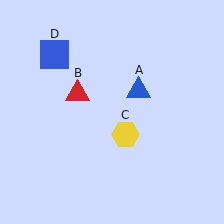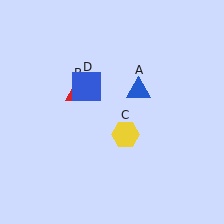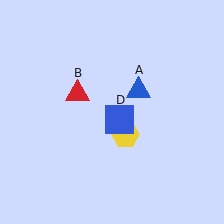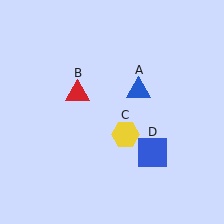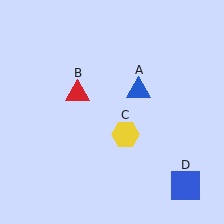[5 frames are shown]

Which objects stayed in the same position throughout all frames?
Blue triangle (object A) and red triangle (object B) and yellow hexagon (object C) remained stationary.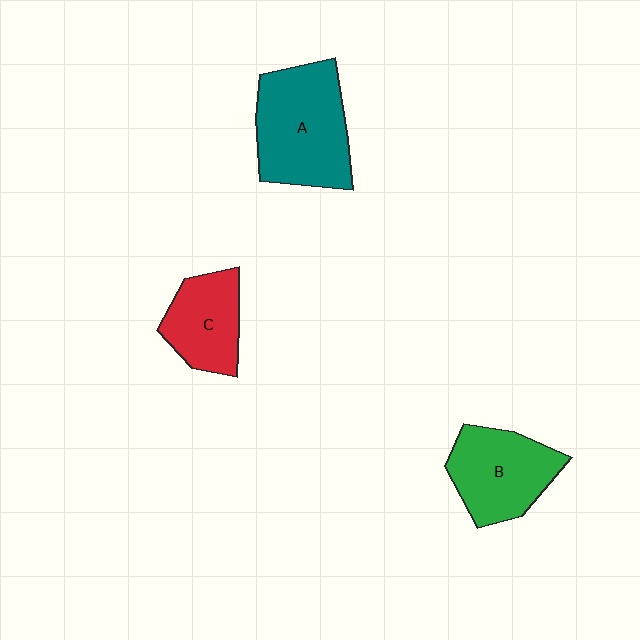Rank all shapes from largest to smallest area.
From largest to smallest: A (teal), B (green), C (red).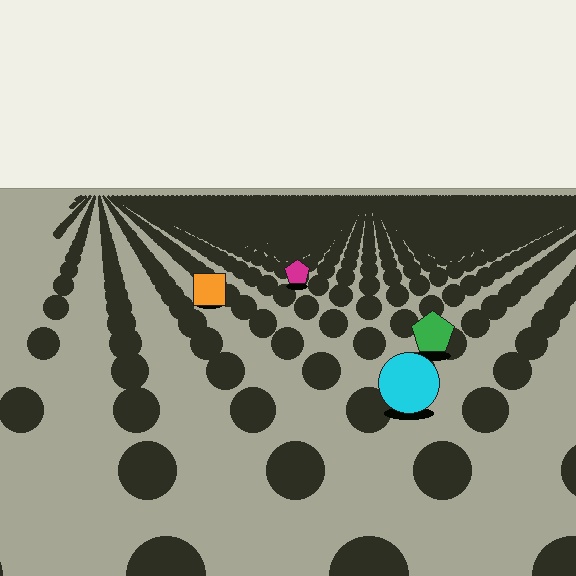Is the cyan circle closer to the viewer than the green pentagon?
Yes. The cyan circle is closer — you can tell from the texture gradient: the ground texture is coarser near it.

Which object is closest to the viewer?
The cyan circle is closest. The texture marks near it are larger and more spread out.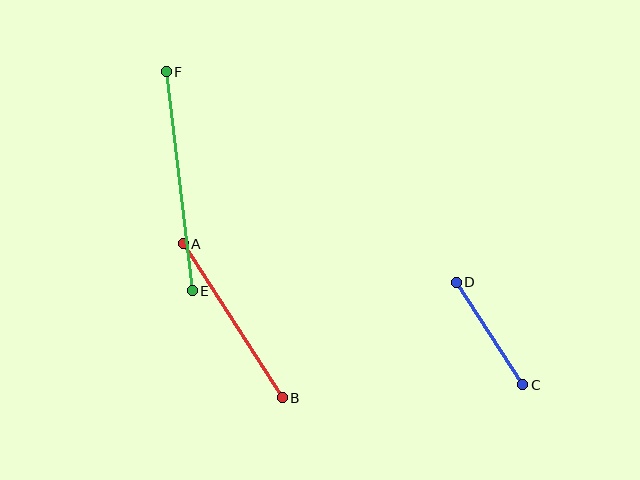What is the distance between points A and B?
The distance is approximately 183 pixels.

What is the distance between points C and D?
The distance is approximately 122 pixels.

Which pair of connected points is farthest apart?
Points E and F are farthest apart.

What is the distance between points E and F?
The distance is approximately 220 pixels.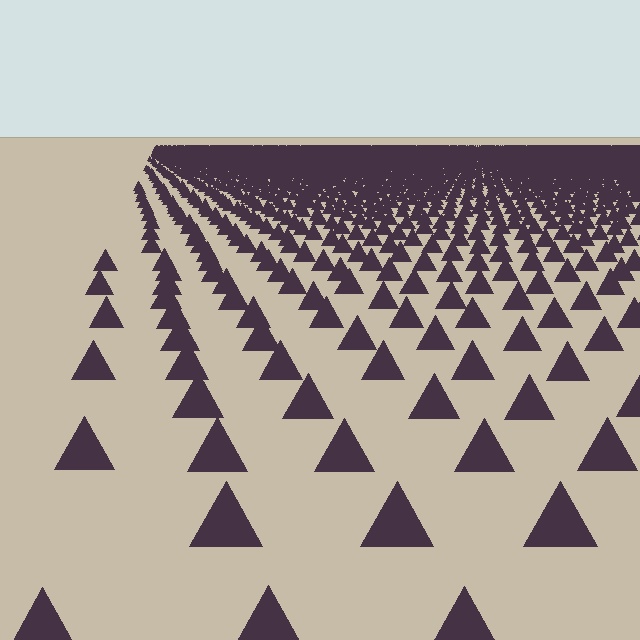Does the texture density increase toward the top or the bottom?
Density increases toward the top.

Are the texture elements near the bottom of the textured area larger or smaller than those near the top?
Larger. Near the bottom, elements are closer to the viewer and appear at a bigger on-screen size.